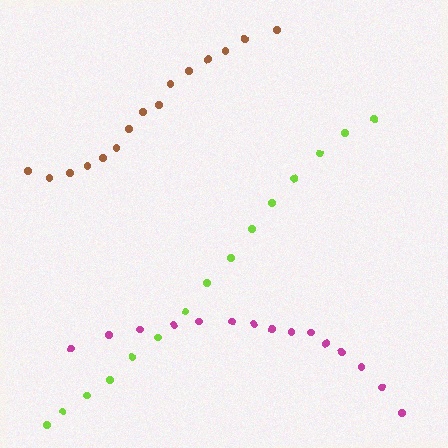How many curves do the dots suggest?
There are 3 distinct paths.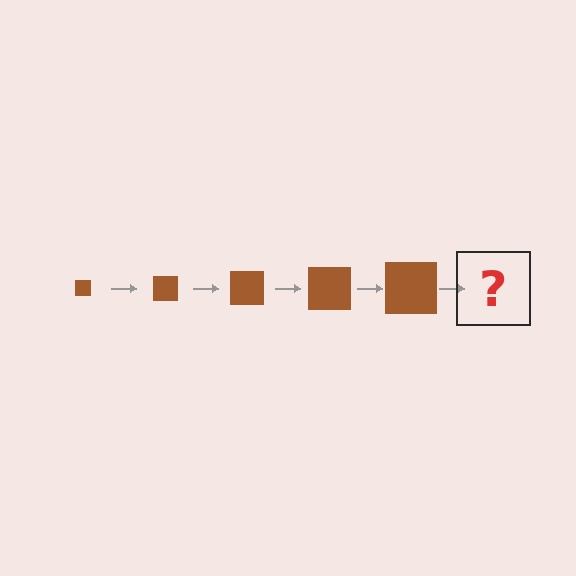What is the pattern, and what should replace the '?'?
The pattern is that the square gets progressively larger each step. The '?' should be a brown square, larger than the previous one.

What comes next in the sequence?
The next element should be a brown square, larger than the previous one.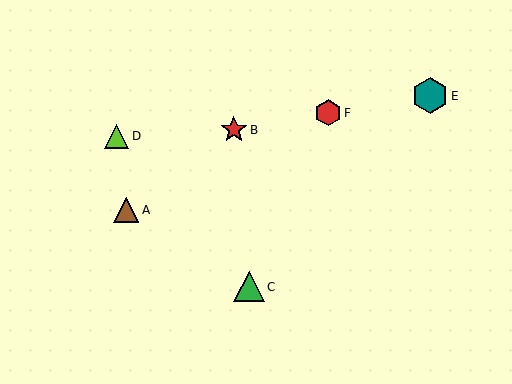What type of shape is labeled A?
Shape A is a brown triangle.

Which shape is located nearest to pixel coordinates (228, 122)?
The red star (labeled B) at (234, 130) is nearest to that location.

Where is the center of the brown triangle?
The center of the brown triangle is at (126, 210).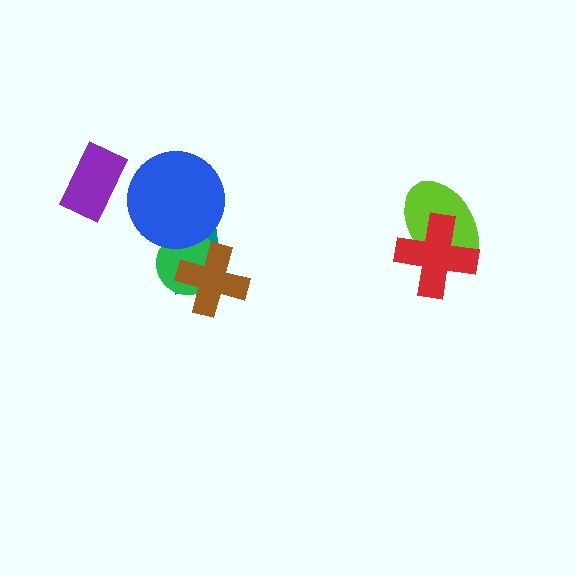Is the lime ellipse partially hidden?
Yes, it is partially covered by another shape.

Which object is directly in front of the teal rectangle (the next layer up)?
The green circle is directly in front of the teal rectangle.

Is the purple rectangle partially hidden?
No, no other shape covers it.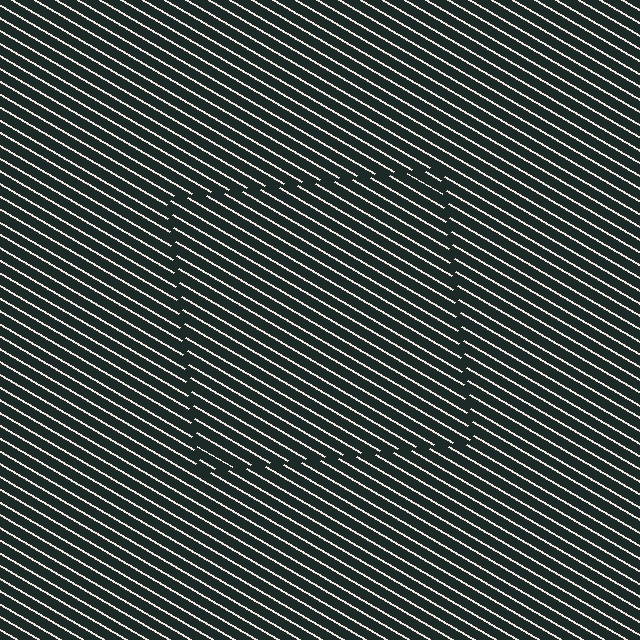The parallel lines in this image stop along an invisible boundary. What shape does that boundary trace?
An illusory square. The interior of the shape contains the same grating, shifted by half a period — the contour is defined by the phase discontinuity where line-ends from the inner and outer gratings abut.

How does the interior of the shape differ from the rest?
The interior of the shape contains the same grating, shifted by half a period — the contour is defined by the phase discontinuity where line-ends from the inner and outer gratings abut.